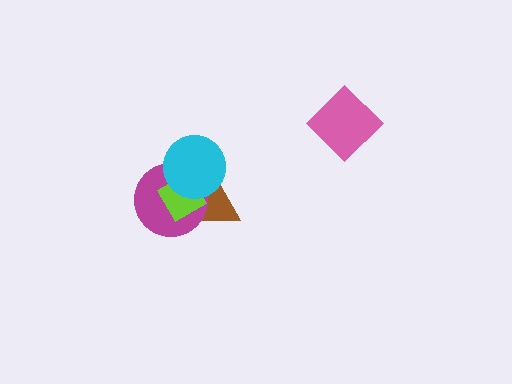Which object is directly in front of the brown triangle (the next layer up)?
The magenta circle is directly in front of the brown triangle.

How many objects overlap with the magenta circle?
3 objects overlap with the magenta circle.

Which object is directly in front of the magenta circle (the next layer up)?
The lime diamond is directly in front of the magenta circle.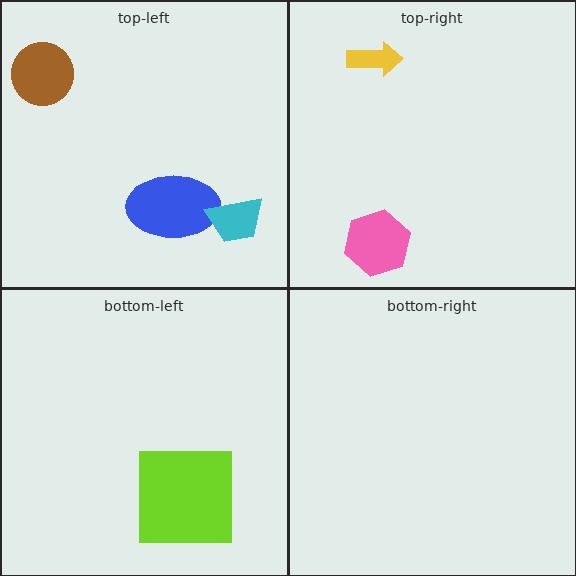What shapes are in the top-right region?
The yellow arrow, the pink hexagon.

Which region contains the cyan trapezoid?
The top-left region.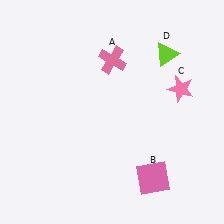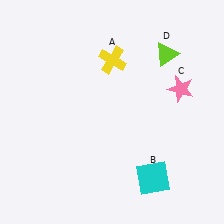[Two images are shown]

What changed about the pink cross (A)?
In Image 1, A is pink. In Image 2, it changed to yellow.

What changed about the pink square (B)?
In Image 1, B is pink. In Image 2, it changed to cyan.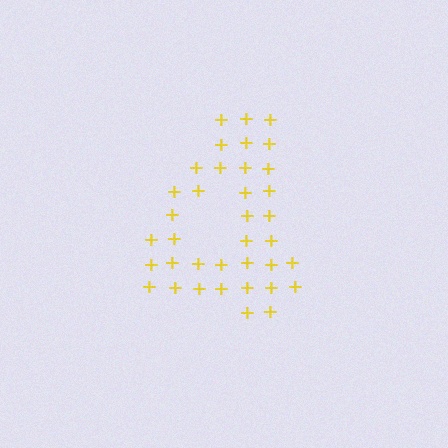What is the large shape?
The large shape is the digit 4.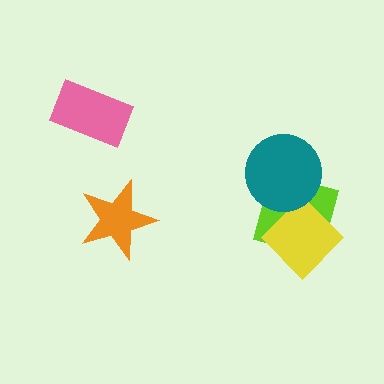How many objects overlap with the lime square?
2 objects overlap with the lime square.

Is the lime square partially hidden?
Yes, it is partially covered by another shape.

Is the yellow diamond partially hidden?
Yes, it is partially covered by another shape.